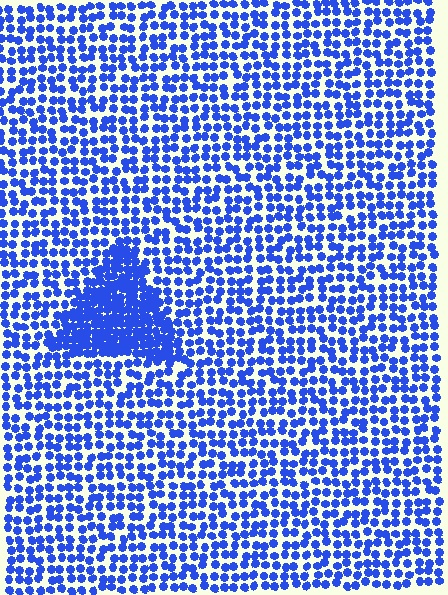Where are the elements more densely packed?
The elements are more densely packed inside the triangle boundary.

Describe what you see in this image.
The image contains small blue elements arranged at two different densities. A triangle-shaped region is visible where the elements are more densely packed than the surrounding area.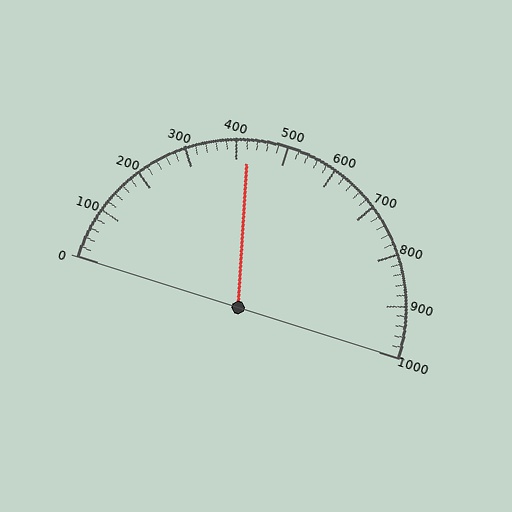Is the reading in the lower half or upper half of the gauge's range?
The reading is in the lower half of the range (0 to 1000).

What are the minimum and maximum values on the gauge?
The gauge ranges from 0 to 1000.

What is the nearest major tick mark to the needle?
The nearest major tick mark is 400.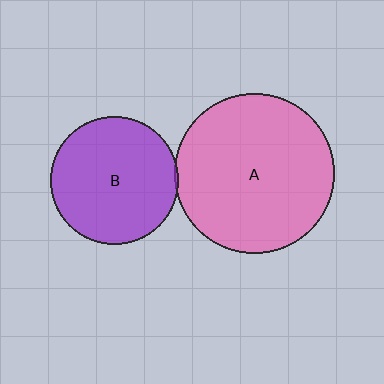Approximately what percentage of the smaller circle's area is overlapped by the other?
Approximately 5%.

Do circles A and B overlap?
Yes.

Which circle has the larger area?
Circle A (pink).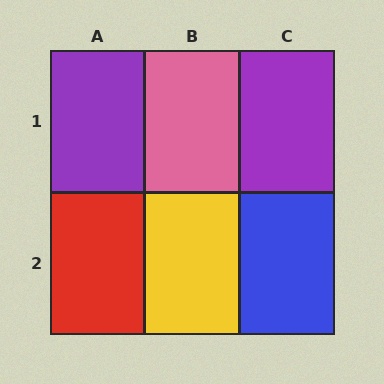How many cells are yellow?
1 cell is yellow.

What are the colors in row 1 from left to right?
Purple, pink, purple.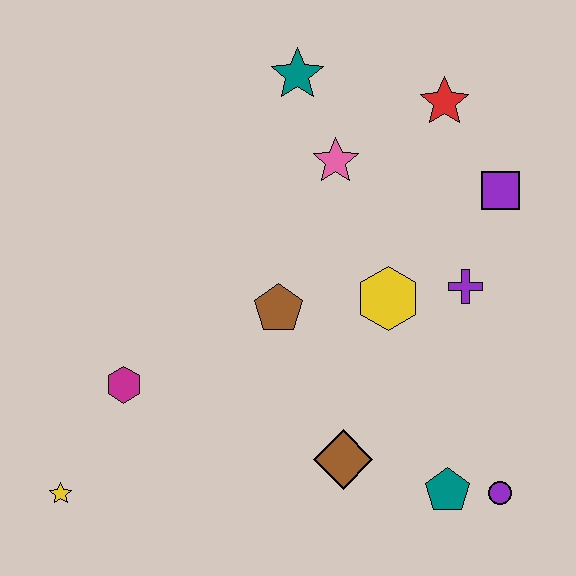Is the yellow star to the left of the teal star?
Yes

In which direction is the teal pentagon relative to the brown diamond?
The teal pentagon is to the right of the brown diamond.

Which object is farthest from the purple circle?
The teal star is farthest from the purple circle.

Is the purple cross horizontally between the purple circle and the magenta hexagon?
Yes